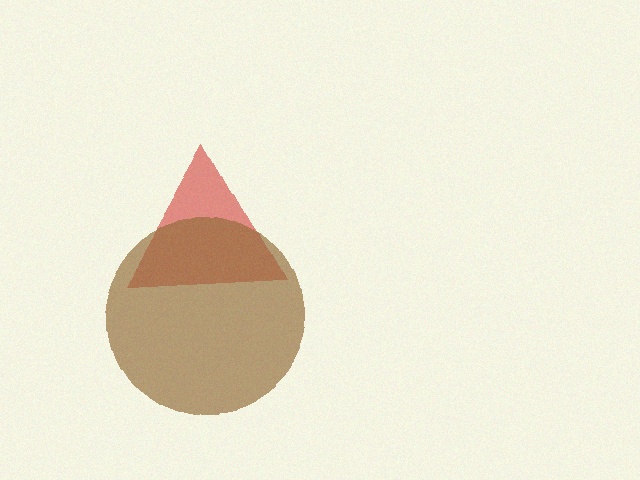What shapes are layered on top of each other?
The layered shapes are: a red triangle, a brown circle.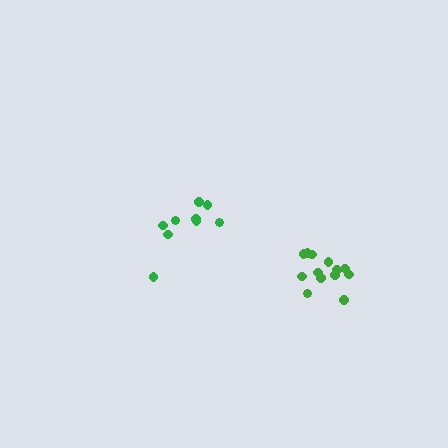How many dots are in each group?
Group 1: 9 dots, Group 2: 14 dots (23 total).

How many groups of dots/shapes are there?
There are 2 groups.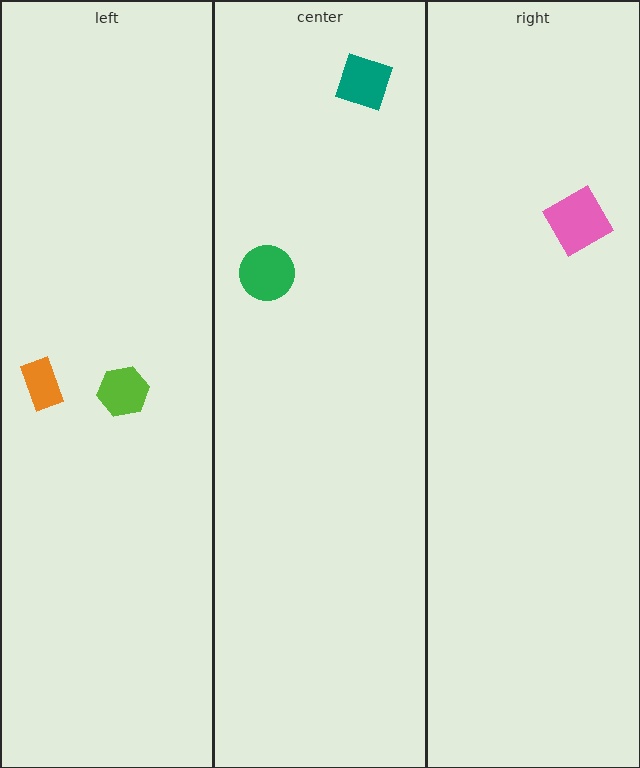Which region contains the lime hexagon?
The left region.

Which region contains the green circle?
The center region.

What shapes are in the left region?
The lime hexagon, the orange rectangle.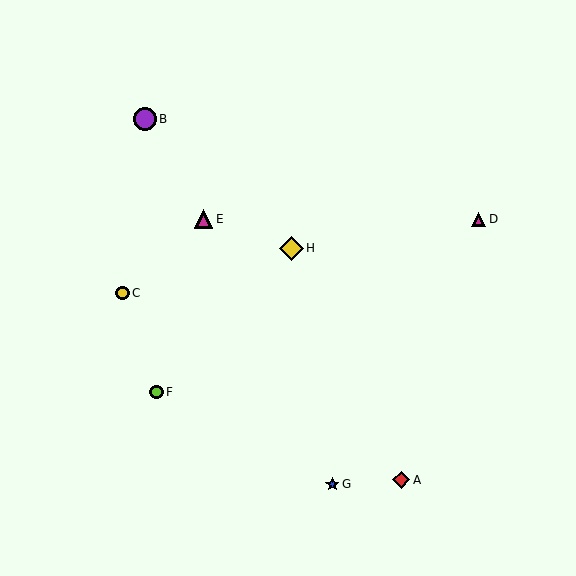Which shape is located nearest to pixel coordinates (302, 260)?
The yellow diamond (labeled H) at (291, 248) is nearest to that location.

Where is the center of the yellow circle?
The center of the yellow circle is at (123, 293).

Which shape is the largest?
The yellow diamond (labeled H) is the largest.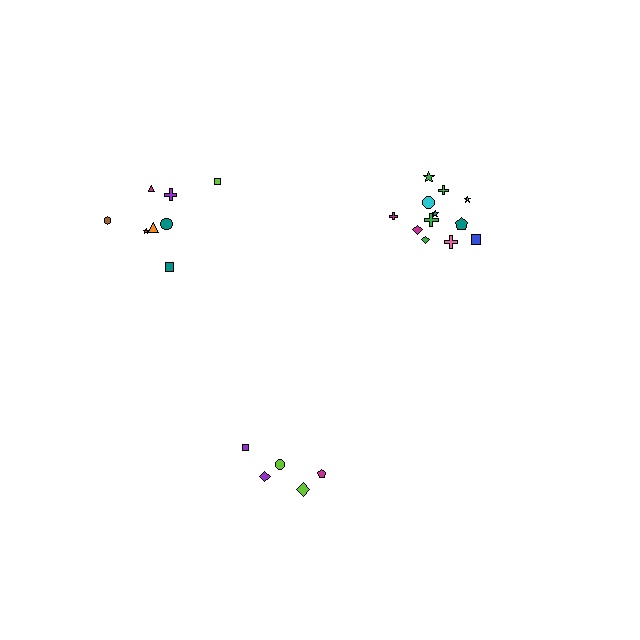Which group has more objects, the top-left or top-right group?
The top-right group.